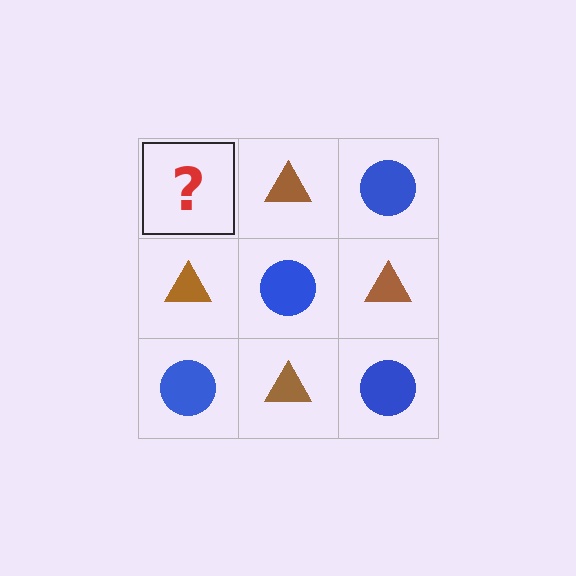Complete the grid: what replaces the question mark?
The question mark should be replaced with a blue circle.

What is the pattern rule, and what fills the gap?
The rule is that it alternates blue circle and brown triangle in a checkerboard pattern. The gap should be filled with a blue circle.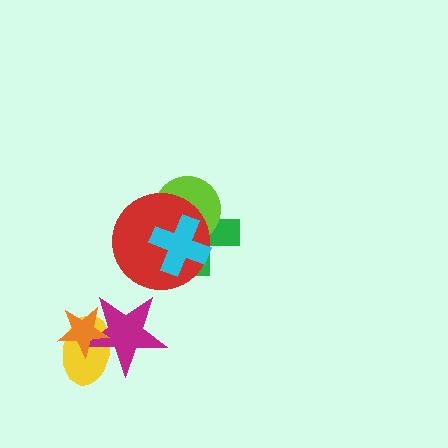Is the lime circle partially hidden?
Yes, it is partially covered by another shape.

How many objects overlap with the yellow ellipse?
2 objects overlap with the yellow ellipse.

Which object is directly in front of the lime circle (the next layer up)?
The red circle is directly in front of the lime circle.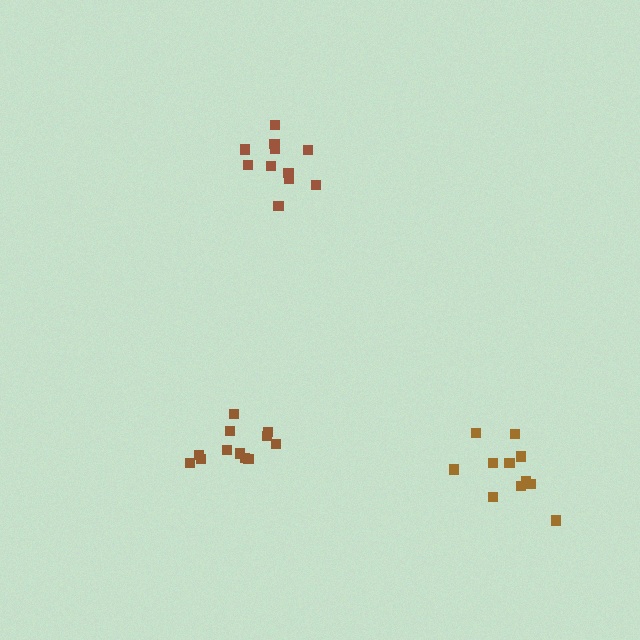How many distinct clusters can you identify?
There are 3 distinct clusters.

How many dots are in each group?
Group 1: 11 dots, Group 2: 12 dots, Group 3: 11 dots (34 total).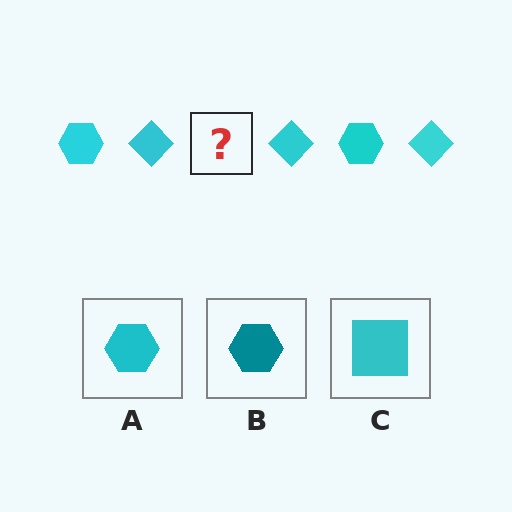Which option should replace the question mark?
Option A.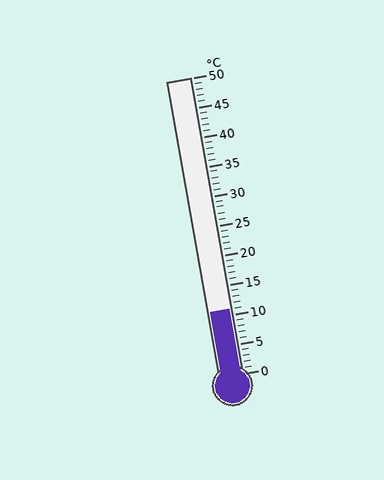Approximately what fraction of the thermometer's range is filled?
The thermometer is filled to approximately 20% of its range.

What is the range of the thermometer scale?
The thermometer scale ranges from 0°C to 50°C.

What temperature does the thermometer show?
The thermometer shows approximately 11°C.